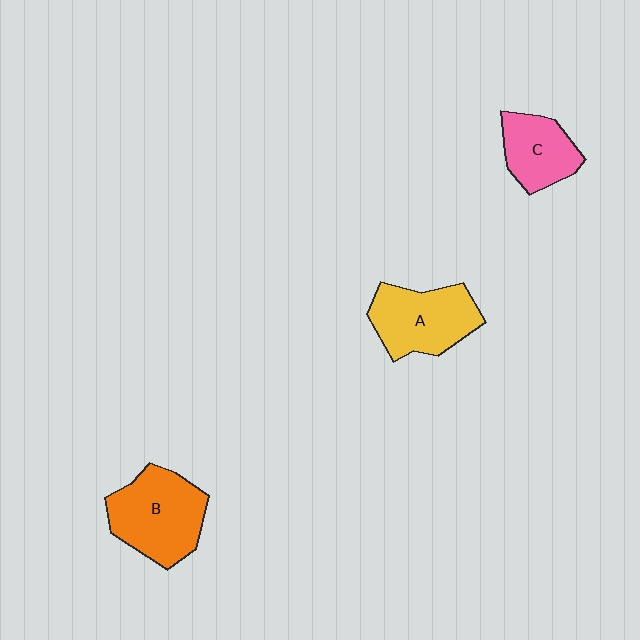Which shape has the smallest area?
Shape C (pink).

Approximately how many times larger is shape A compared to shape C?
Approximately 1.4 times.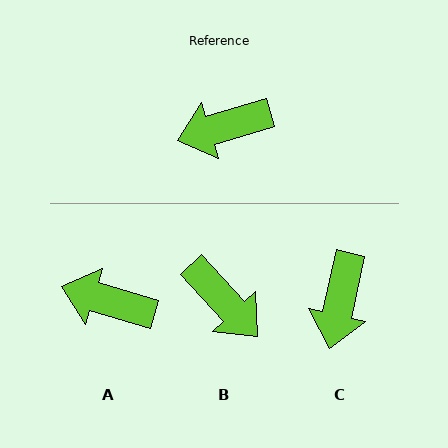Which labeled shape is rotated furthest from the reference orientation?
B, about 116 degrees away.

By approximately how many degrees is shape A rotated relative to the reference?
Approximately 33 degrees clockwise.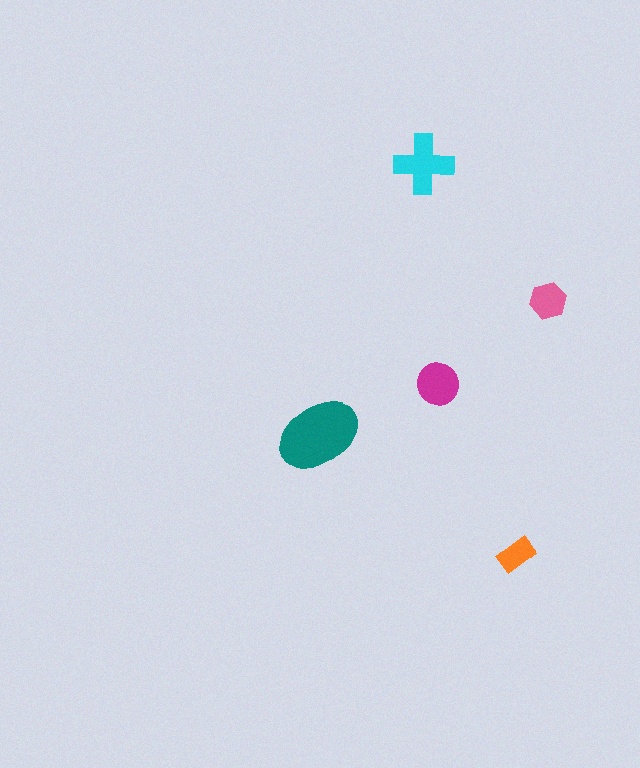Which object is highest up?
The cyan cross is topmost.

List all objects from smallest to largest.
The orange rectangle, the pink hexagon, the magenta circle, the cyan cross, the teal ellipse.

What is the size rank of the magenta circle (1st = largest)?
3rd.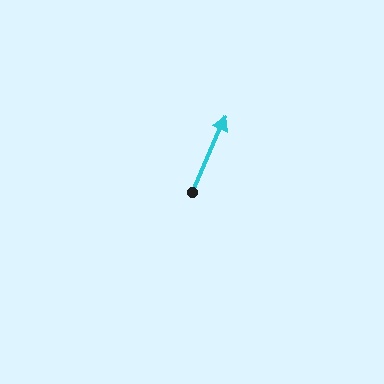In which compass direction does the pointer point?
Northeast.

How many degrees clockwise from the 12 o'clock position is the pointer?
Approximately 24 degrees.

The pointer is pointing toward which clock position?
Roughly 1 o'clock.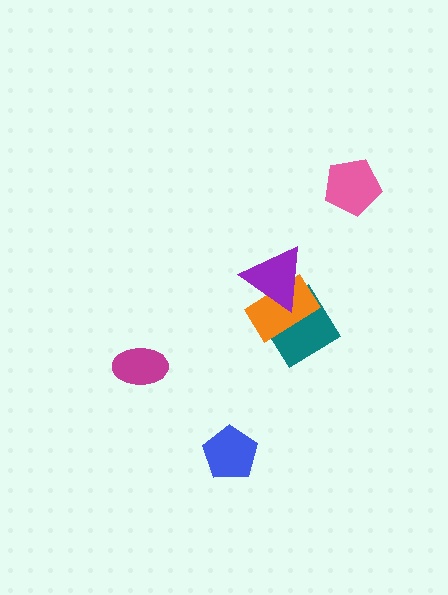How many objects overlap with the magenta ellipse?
0 objects overlap with the magenta ellipse.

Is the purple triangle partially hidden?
No, no other shape covers it.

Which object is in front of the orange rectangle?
The purple triangle is in front of the orange rectangle.